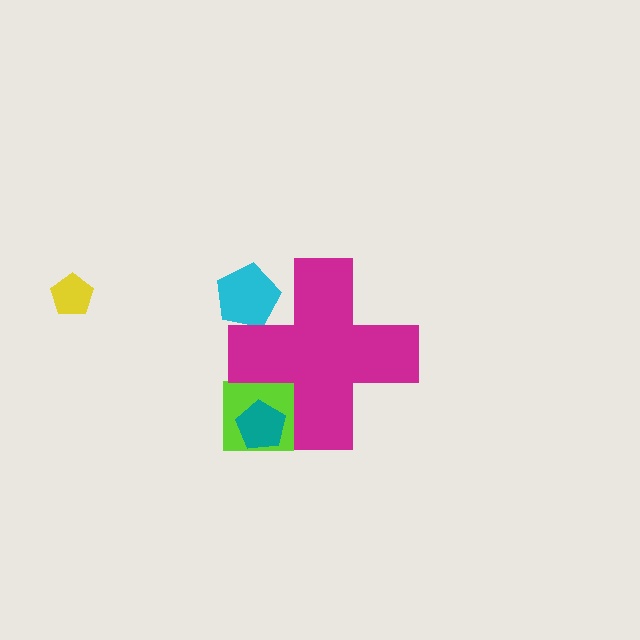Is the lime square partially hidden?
Yes, the lime square is partially hidden behind the magenta cross.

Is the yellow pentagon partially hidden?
No, the yellow pentagon is fully visible.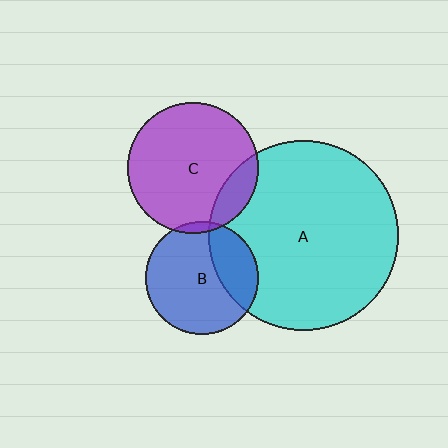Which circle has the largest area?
Circle A (cyan).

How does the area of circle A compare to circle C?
Approximately 2.1 times.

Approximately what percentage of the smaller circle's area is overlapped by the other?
Approximately 30%.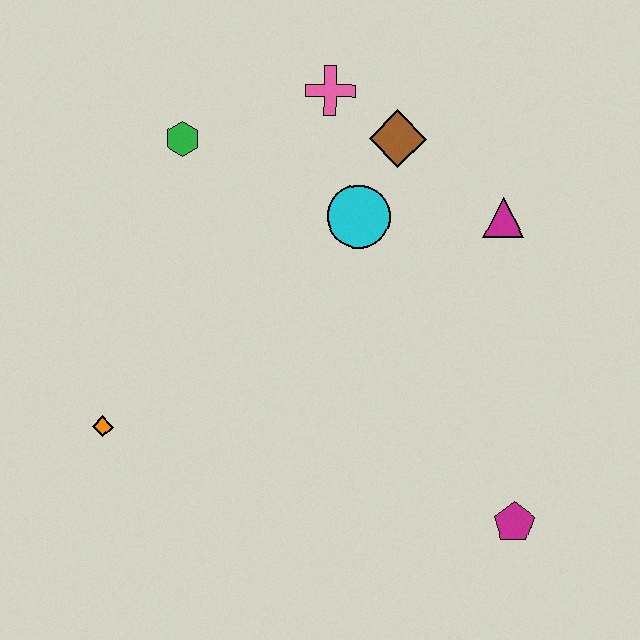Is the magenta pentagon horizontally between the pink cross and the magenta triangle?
No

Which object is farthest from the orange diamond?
The magenta triangle is farthest from the orange diamond.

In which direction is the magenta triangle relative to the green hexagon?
The magenta triangle is to the right of the green hexagon.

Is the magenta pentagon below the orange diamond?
Yes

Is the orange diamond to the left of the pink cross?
Yes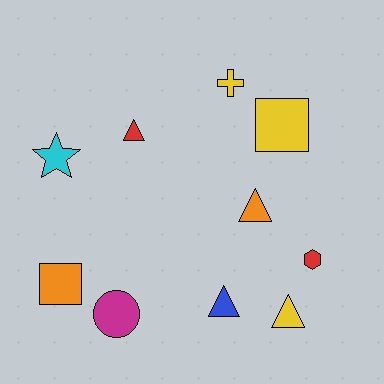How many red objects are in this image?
There are 2 red objects.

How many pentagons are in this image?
There are no pentagons.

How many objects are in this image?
There are 10 objects.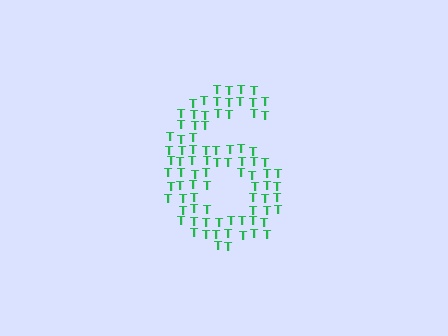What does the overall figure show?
The overall figure shows the digit 6.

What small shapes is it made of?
It is made of small letter T's.